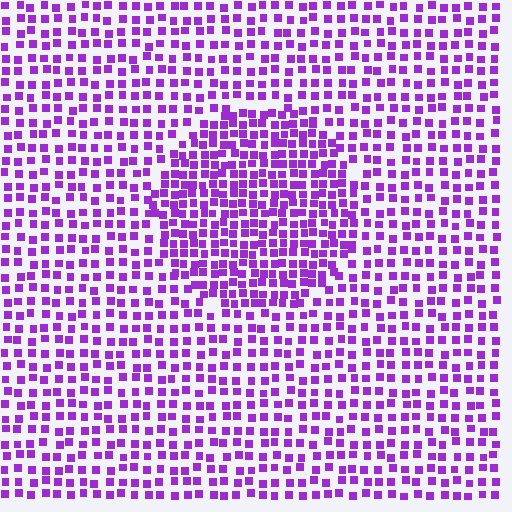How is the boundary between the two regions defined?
The boundary is defined by a change in element density (approximately 1.7x ratio). All elements are the same color, size, and shape.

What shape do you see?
I see a circle.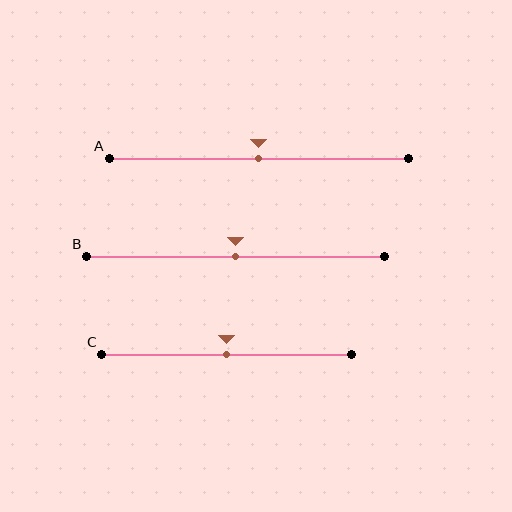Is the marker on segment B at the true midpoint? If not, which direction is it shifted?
Yes, the marker on segment B is at the true midpoint.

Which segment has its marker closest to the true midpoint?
Segment A has its marker closest to the true midpoint.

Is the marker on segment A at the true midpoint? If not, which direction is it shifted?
Yes, the marker on segment A is at the true midpoint.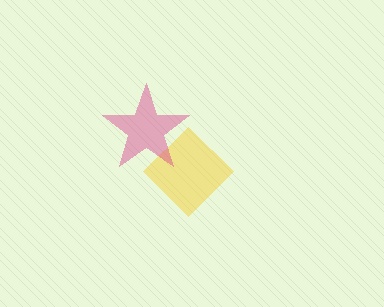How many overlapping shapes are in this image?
There are 2 overlapping shapes in the image.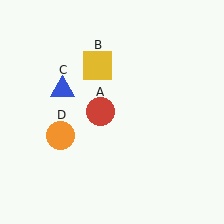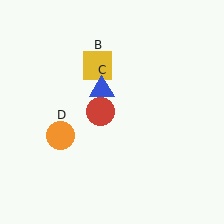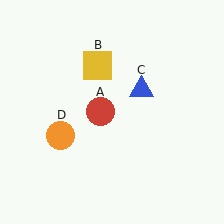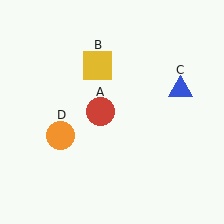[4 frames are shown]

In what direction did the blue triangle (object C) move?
The blue triangle (object C) moved right.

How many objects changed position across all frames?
1 object changed position: blue triangle (object C).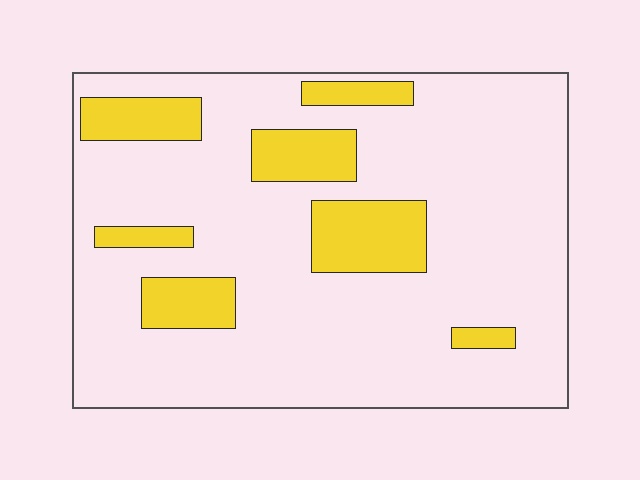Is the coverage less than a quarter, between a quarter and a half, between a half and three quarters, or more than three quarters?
Less than a quarter.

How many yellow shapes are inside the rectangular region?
7.